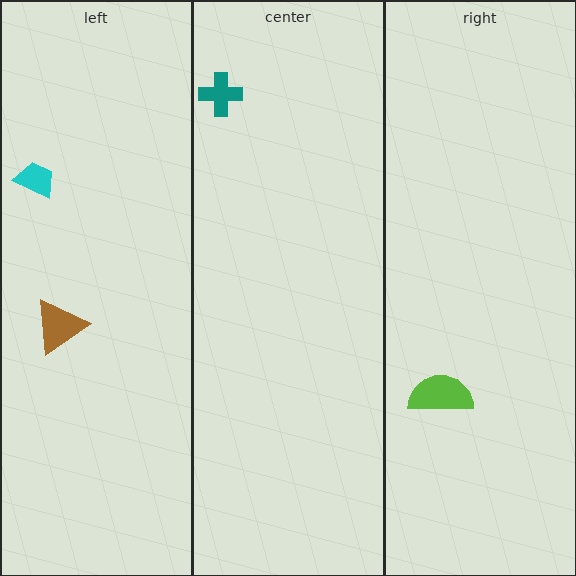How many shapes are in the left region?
2.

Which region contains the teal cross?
The center region.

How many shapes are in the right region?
1.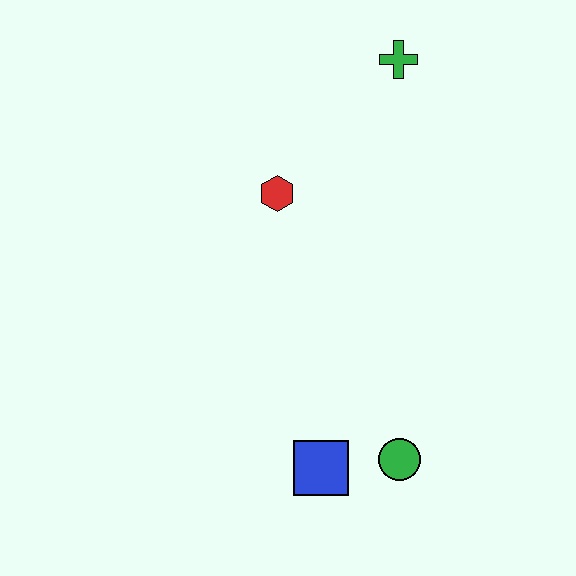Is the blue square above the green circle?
No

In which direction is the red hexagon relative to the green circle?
The red hexagon is above the green circle.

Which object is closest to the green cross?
The red hexagon is closest to the green cross.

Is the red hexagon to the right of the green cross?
No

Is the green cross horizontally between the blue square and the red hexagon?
No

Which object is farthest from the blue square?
The green cross is farthest from the blue square.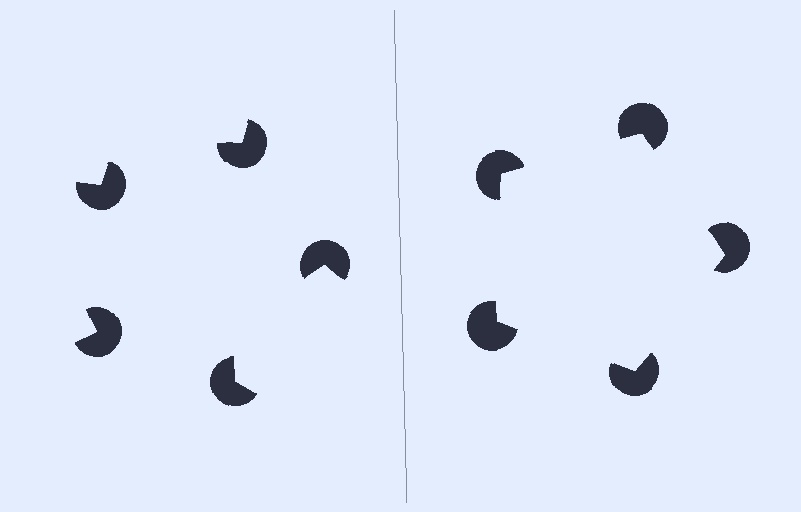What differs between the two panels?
The pac-man discs are positioned identically on both sides; only the wedge orientations differ. On the right they align to a pentagon; on the left they are misaligned.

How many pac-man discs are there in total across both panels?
10 — 5 on each side.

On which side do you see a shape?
An illusory pentagon appears on the right side. On the left side the wedge cuts are rotated, so no coherent shape forms.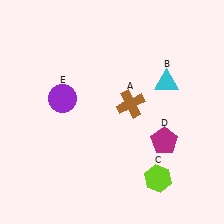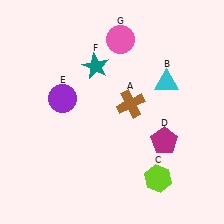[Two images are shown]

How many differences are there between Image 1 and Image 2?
There are 2 differences between the two images.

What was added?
A teal star (F), a pink circle (G) were added in Image 2.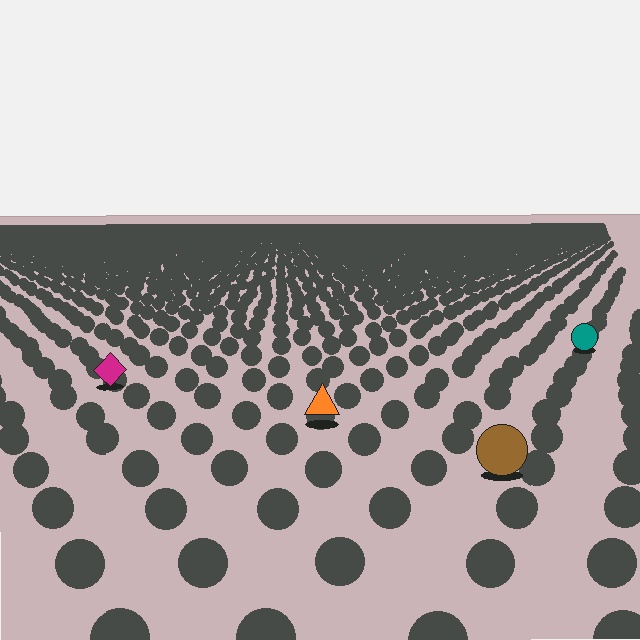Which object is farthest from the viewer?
The teal circle is farthest from the viewer. It appears smaller and the ground texture around it is denser.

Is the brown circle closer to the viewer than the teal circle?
Yes. The brown circle is closer — you can tell from the texture gradient: the ground texture is coarser near it.